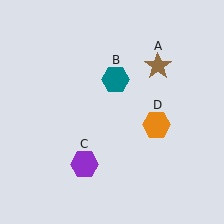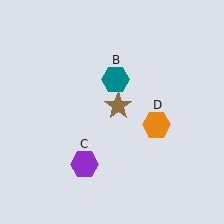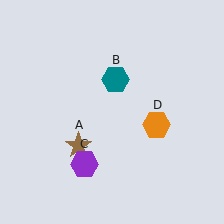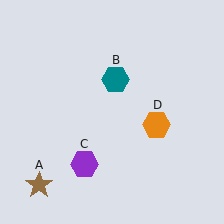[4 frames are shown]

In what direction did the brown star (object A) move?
The brown star (object A) moved down and to the left.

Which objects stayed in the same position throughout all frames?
Teal hexagon (object B) and purple hexagon (object C) and orange hexagon (object D) remained stationary.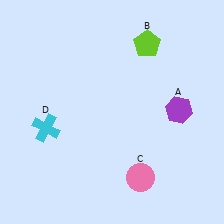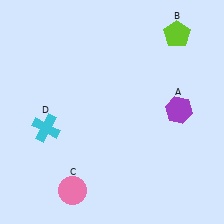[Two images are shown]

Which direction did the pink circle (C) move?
The pink circle (C) moved left.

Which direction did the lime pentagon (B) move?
The lime pentagon (B) moved right.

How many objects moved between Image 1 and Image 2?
2 objects moved between the two images.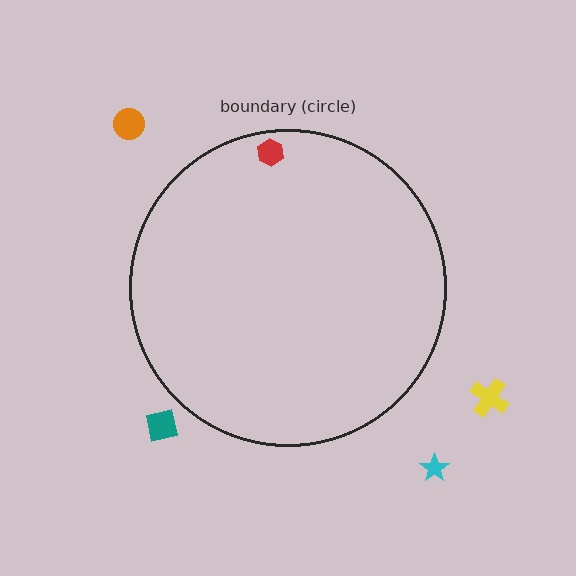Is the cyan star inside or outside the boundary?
Outside.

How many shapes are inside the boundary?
1 inside, 4 outside.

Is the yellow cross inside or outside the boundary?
Outside.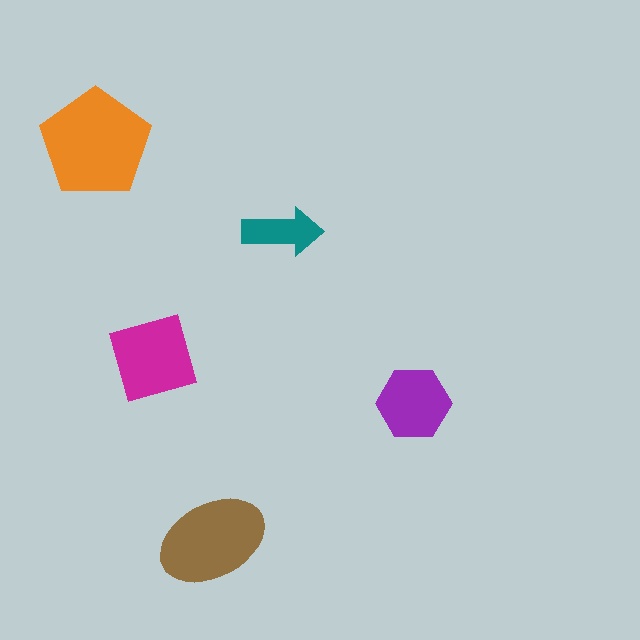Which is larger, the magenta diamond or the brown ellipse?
The brown ellipse.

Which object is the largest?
The orange pentagon.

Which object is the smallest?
The teal arrow.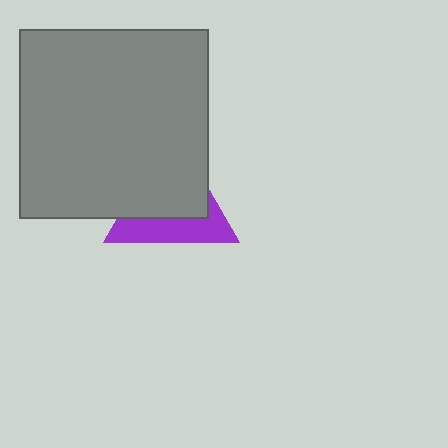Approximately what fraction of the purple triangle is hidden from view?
Roughly 61% of the purple triangle is hidden behind the gray square.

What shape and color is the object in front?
The object in front is a gray square.